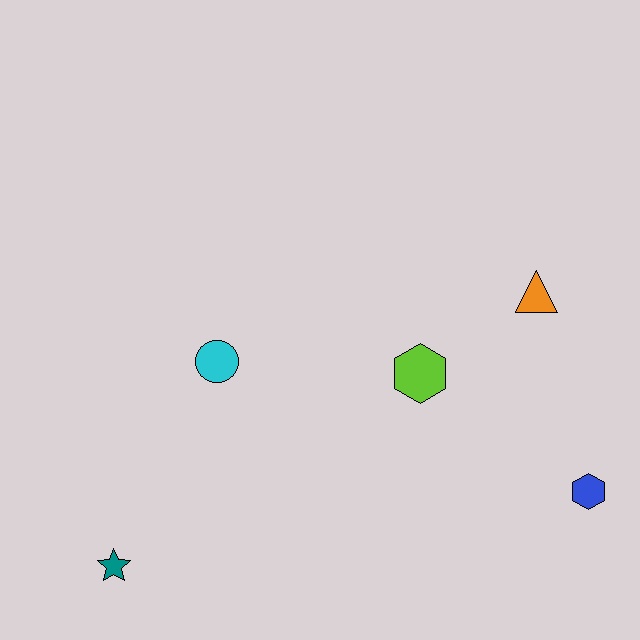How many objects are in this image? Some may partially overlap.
There are 5 objects.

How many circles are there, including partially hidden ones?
There is 1 circle.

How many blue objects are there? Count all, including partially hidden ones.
There is 1 blue object.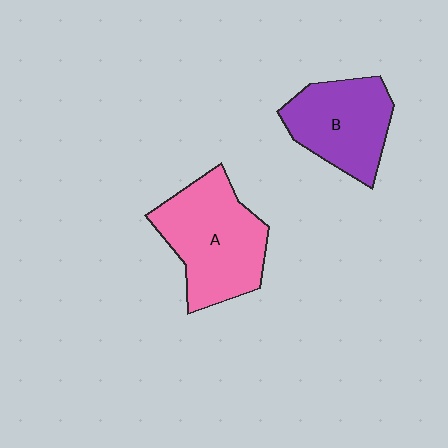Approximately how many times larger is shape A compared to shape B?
Approximately 1.3 times.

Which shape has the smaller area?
Shape B (purple).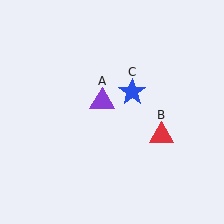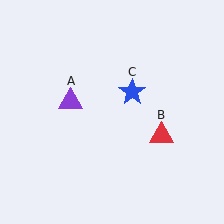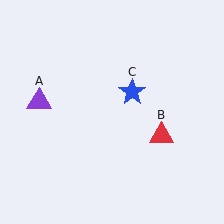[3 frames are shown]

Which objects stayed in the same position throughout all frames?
Red triangle (object B) and blue star (object C) remained stationary.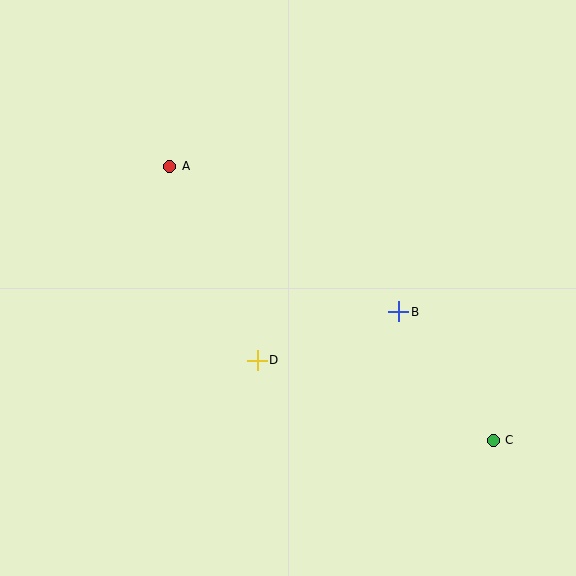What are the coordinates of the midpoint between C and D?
The midpoint between C and D is at (375, 400).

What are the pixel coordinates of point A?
Point A is at (170, 166).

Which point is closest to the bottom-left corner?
Point D is closest to the bottom-left corner.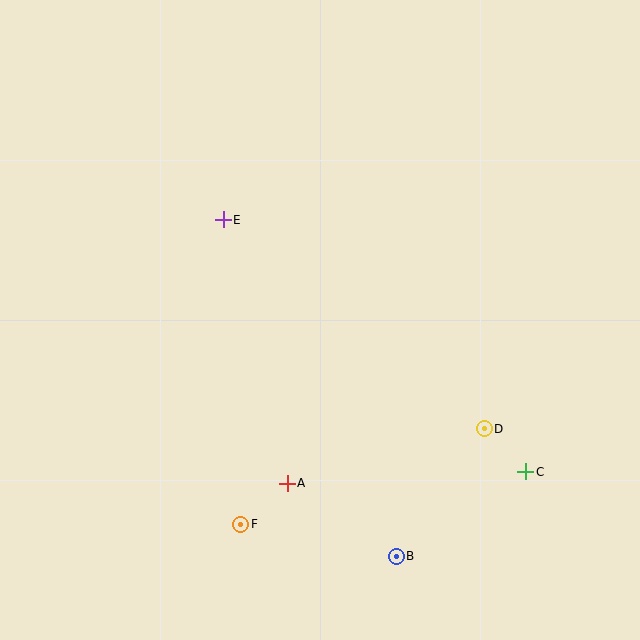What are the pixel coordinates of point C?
Point C is at (526, 472).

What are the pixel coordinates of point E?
Point E is at (223, 220).